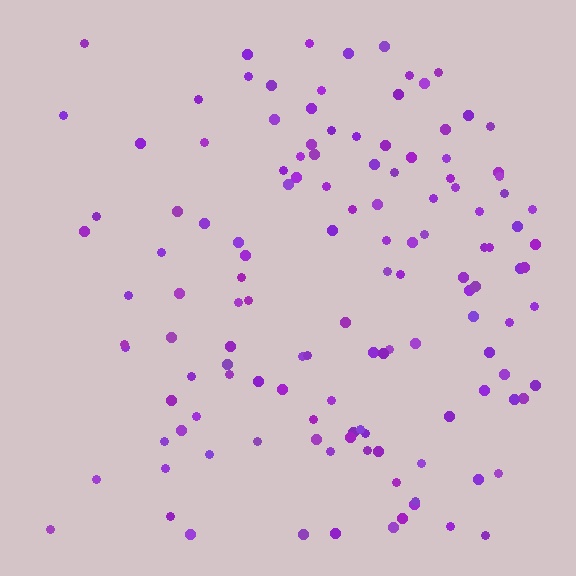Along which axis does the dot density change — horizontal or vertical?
Horizontal.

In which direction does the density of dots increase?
From left to right, with the right side densest.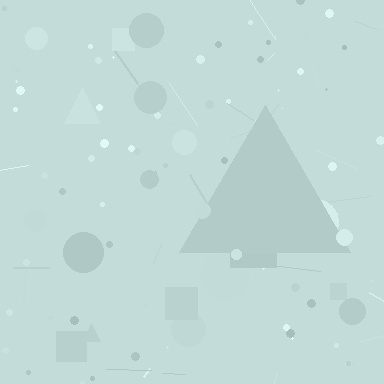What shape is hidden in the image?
A triangle is hidden in the image.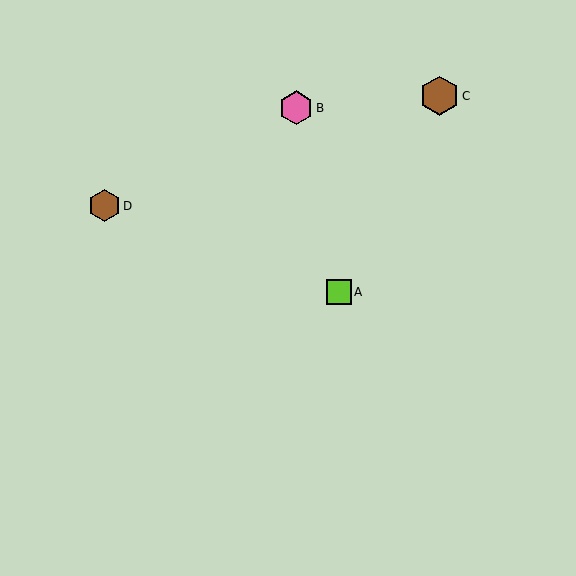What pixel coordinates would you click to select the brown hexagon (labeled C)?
Click at (439, 96) to select the brown hexagon C.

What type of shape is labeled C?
Shape C is a brown hexagon.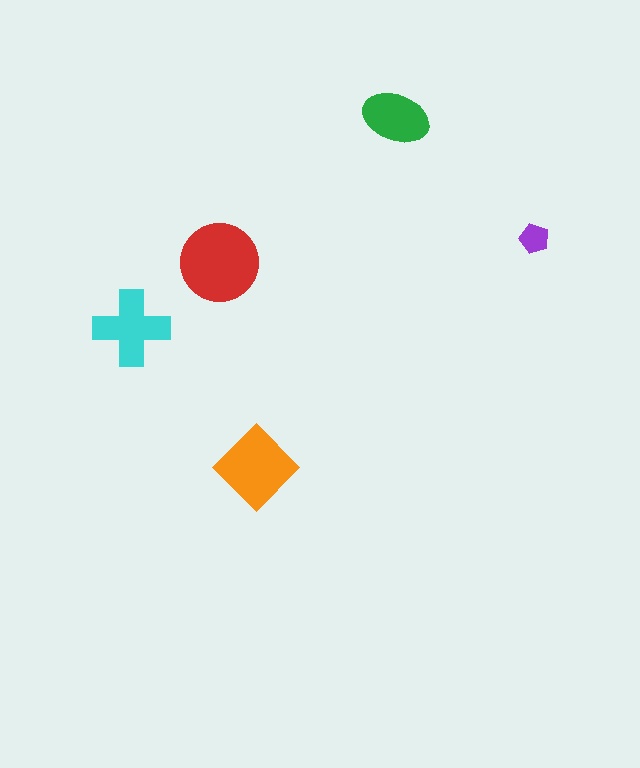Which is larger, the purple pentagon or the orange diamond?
The orange diamond.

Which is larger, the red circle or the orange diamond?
The red circle.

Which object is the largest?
The red circle.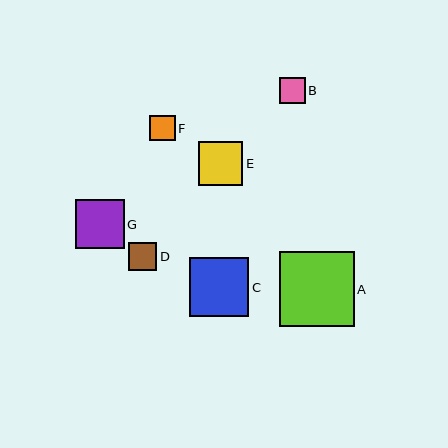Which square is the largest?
Square A is the largest with a size of approximately 75 pixels.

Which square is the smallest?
Square B is the smallest with a size of approximately 26 pixels.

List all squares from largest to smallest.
From largest to smallest: A, C, G, E, D, F, B.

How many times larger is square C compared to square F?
Square C is approximately 2.3 times the size of square F.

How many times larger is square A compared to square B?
Square A is approximately 2.9 times the size of square B.